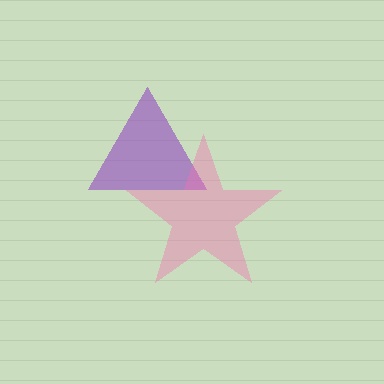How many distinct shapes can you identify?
There are 2 distinct shapes: a purple triangle, a pink star.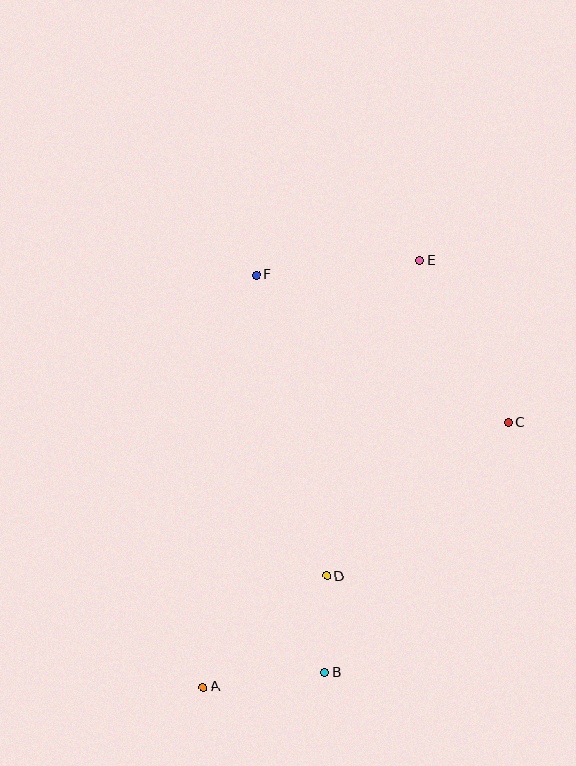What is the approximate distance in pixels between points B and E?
The distance between B and E is approximately 423 pixels.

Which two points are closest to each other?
Points B and D are closest to each other.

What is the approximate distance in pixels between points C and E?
The distance between C and E is approximately 185 pixels.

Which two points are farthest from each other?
Points A and E are farthest from each other.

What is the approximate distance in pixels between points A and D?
The distance between A and D is approximately 166 pixels.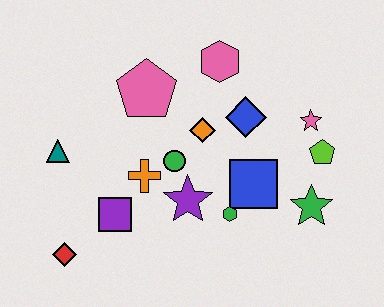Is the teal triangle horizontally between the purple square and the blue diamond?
No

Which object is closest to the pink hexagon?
The blue diamond is closest to the pink hexagon.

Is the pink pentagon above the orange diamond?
Yes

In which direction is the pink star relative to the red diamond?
The pink star is to the right of the red diamond.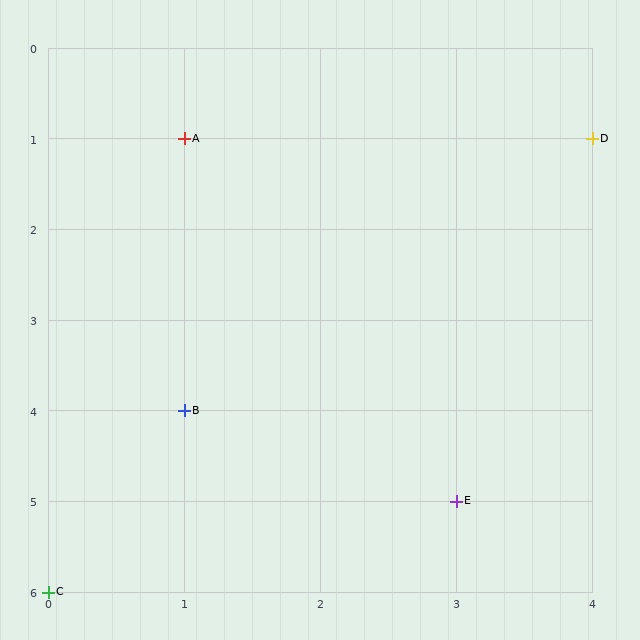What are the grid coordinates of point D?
Point D is at grid coordinates (4, 1).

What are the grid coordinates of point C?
Point C is at grid coordinates (0, 6).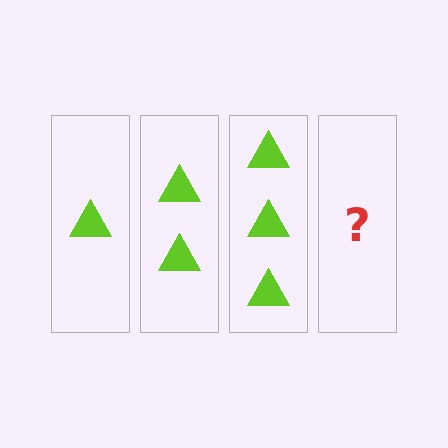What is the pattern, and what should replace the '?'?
The pattern is that each step adds one more triangle. The '?' should be 4 triangles.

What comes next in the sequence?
The next element should be 4 triangles.